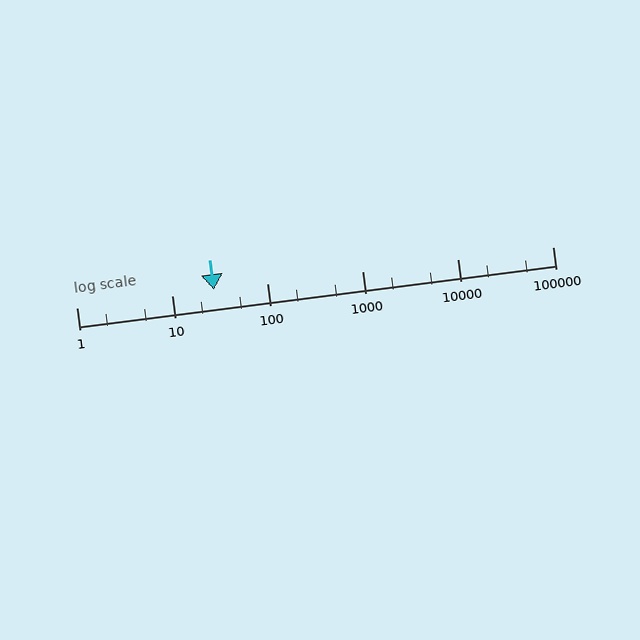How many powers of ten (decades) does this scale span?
The scale spans 5 decades, from 1 to 100000.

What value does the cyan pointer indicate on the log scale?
The pointer indicates approximately 28.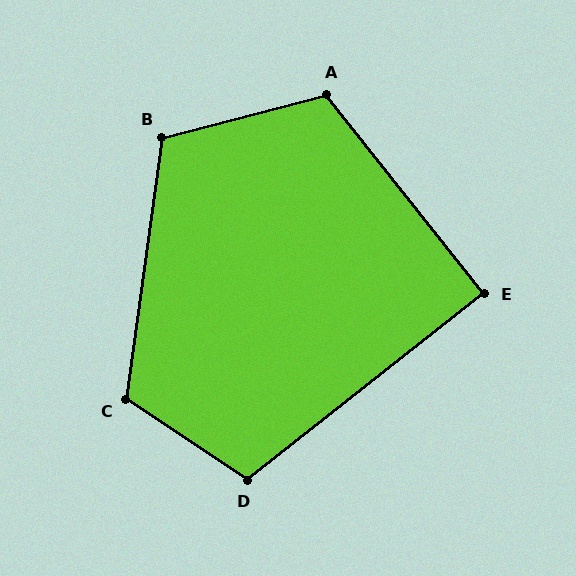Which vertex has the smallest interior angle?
E, at approximately 90 degrees.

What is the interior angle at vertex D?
Approximately 108 degrees (obtuse).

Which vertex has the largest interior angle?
C, at approximately 116 degrees.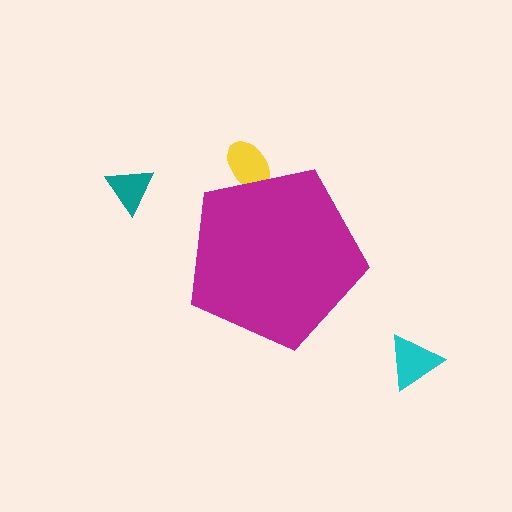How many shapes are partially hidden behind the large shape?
1 shape is partially hidden.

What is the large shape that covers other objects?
A magenta pentagon.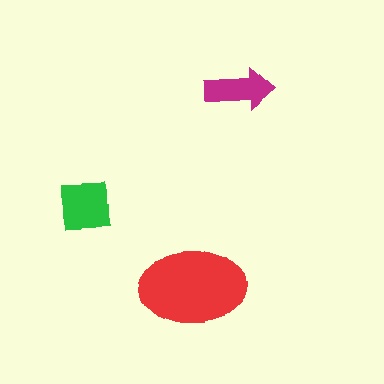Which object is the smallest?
The magenta arrow.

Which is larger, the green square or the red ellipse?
The red ellipse.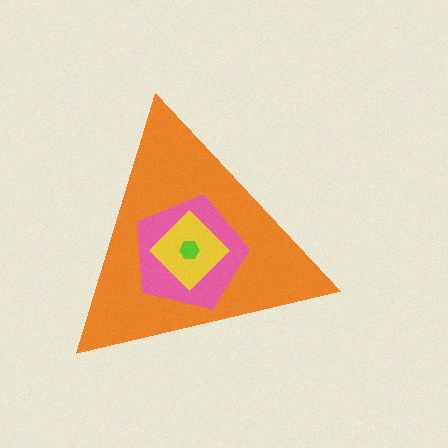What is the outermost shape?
The orange triangle.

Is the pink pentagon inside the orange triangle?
Yes.